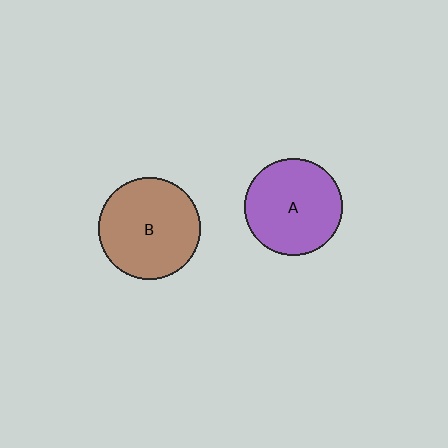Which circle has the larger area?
Circle B (brown).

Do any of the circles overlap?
No, none of the circles overlap.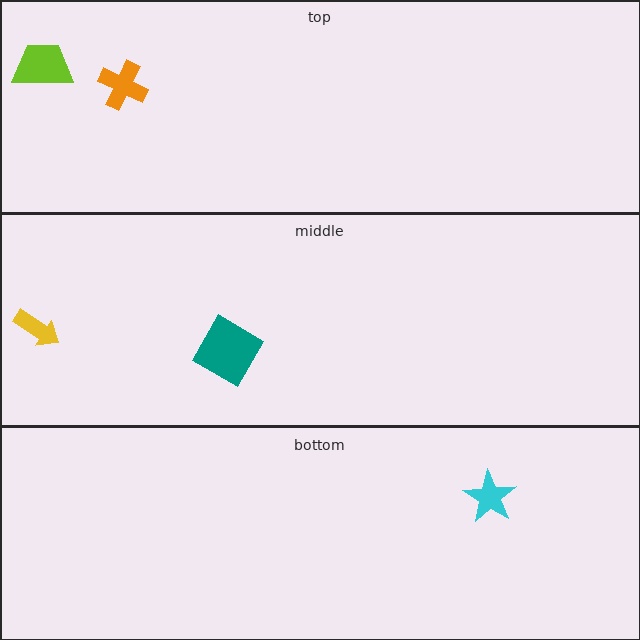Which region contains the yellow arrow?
The middle region.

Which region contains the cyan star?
The bottom region.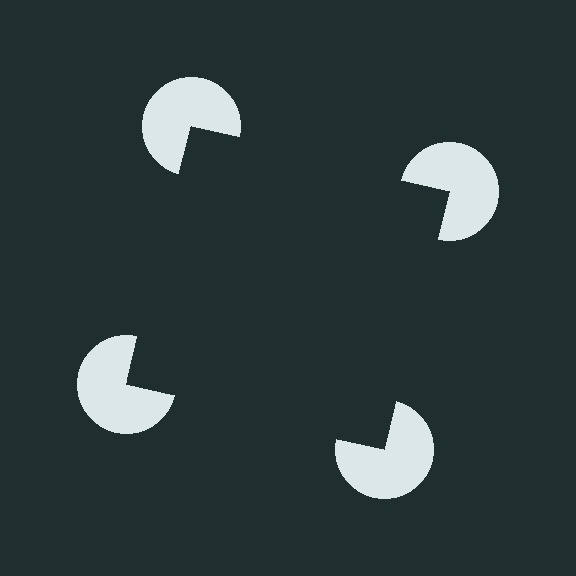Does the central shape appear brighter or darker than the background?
It typically appears slightly darker than the background, even though no actual brightness change is drawn.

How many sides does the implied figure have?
4 sides.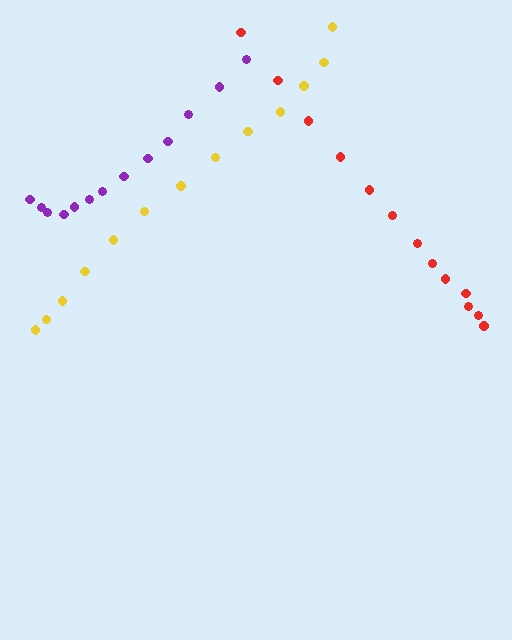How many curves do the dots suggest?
There are 3 distinct paths.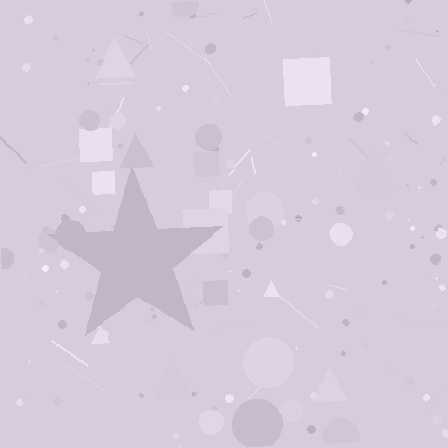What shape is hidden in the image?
A star is hidden in the image.